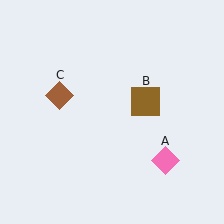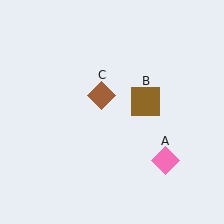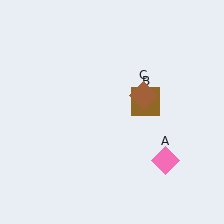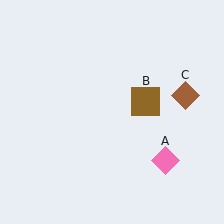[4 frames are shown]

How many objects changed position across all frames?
1 object changed position: brown diamond (object C).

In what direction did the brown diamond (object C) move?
The brown diamond (object C) moved right.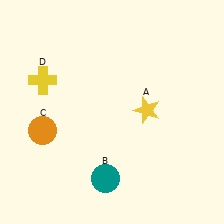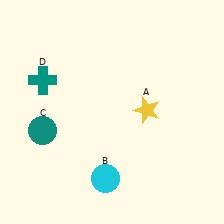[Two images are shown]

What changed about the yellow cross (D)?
In Image 1, D is yellow. In Image 2, it changed to teal.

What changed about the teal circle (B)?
In Image 1, B is teal. In Image 2, it changed to cyan.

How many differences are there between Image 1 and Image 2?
There are 3 differences between the two images.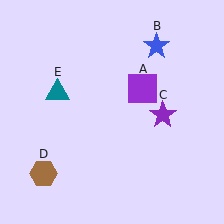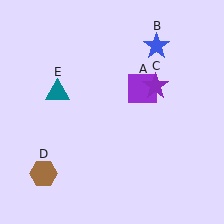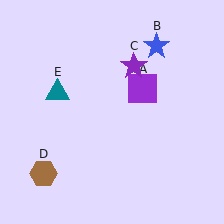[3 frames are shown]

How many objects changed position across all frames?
1 object changed position: purple star (object C).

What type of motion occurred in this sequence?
The purple star (object C) rotated counterclockwise around the center of the scene.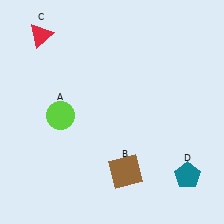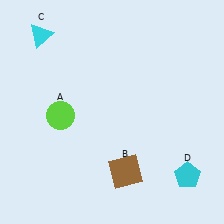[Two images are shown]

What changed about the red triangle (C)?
In Image 1, C is red. In Image 2, it changed to cyan.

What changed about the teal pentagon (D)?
In Image 1, D is teal. In Image 2, it changed to cyan.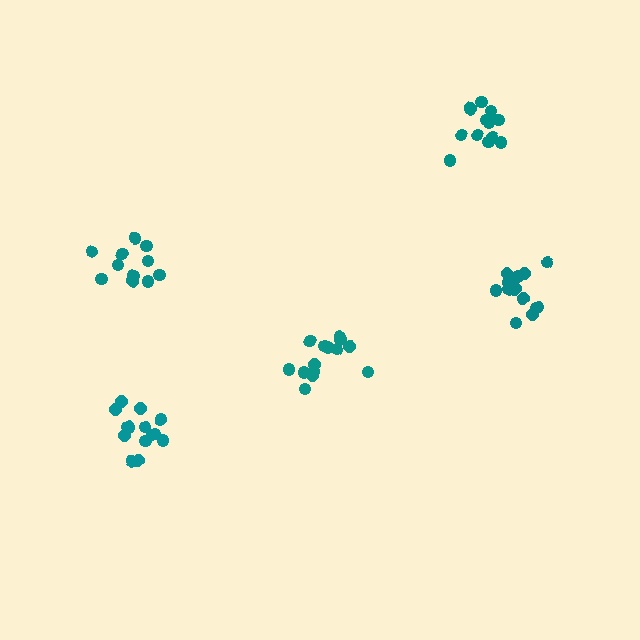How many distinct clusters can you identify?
There are 5 distinct clusters.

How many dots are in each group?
Group 1: 14 dots, Group 2: 14 dots, Group 3: 14 dots, Group 4: 14 dots, Group 5: 11 dots (67 total).